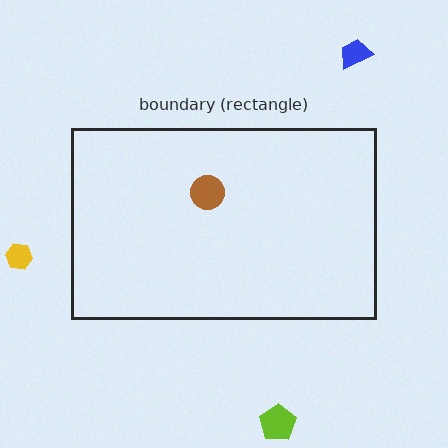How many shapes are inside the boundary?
1 inside, 3 outside.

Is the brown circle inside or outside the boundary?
Inside.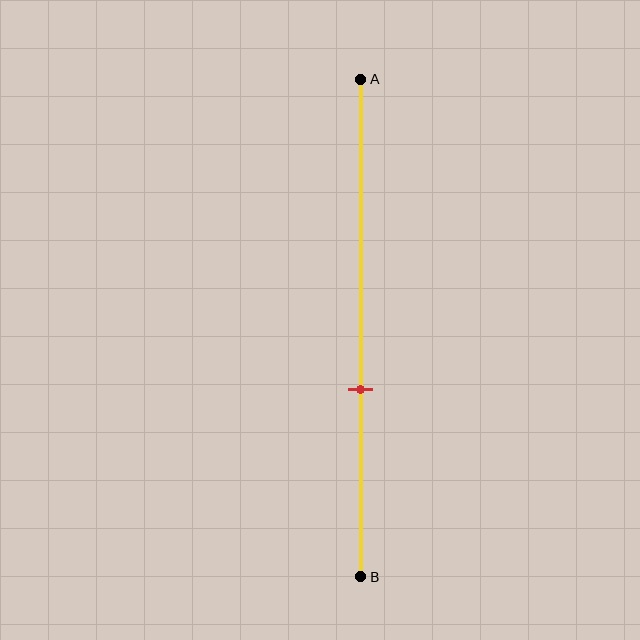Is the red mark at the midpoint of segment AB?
No, the mark is at about 60% from A, not at the 50% midpoint.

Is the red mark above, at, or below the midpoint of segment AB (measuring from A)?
The red mark is below the midpoint of segment AB.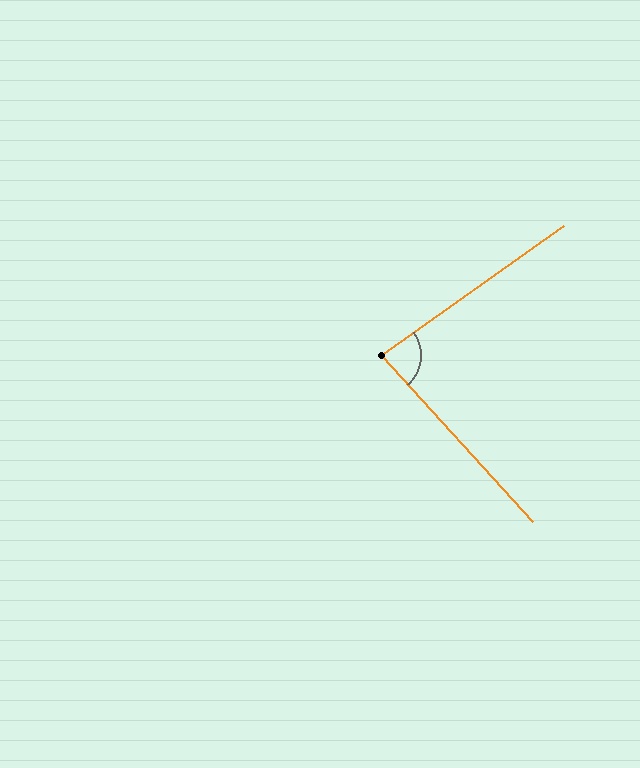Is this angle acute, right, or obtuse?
It is acute.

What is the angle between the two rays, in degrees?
Approximately 83 degrees.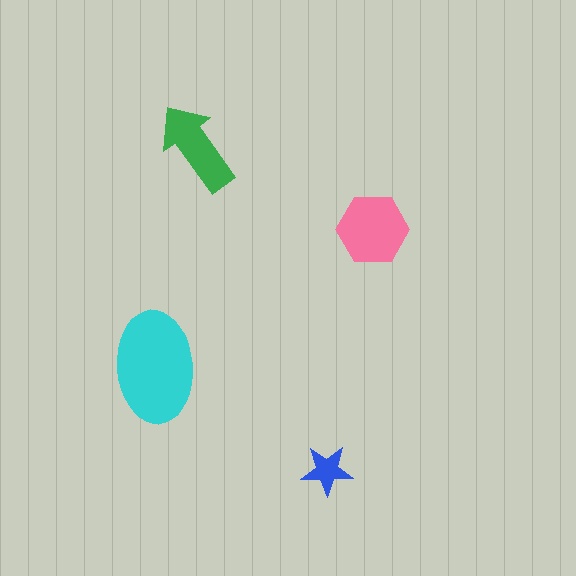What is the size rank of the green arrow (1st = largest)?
3rd.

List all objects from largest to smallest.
The cyan ellipse, the pink hexagon, the green arrow, the blue star.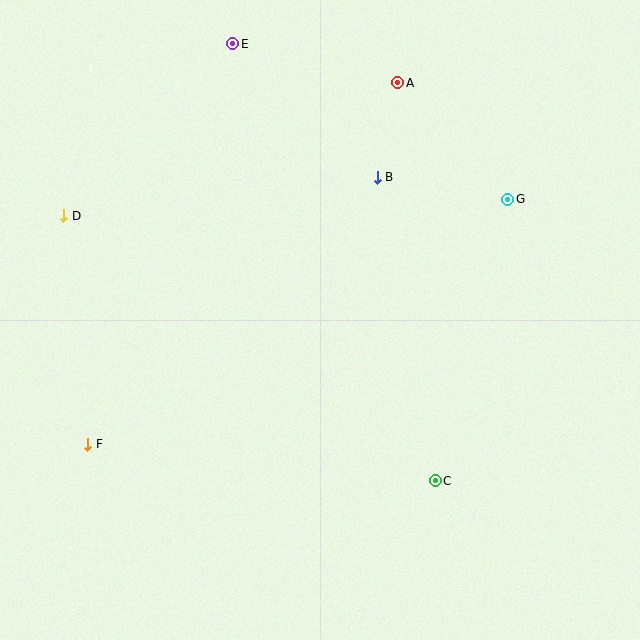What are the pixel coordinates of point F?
Point F is at (88, 444).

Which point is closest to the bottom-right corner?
Point C is closest to the bottom-right corner.